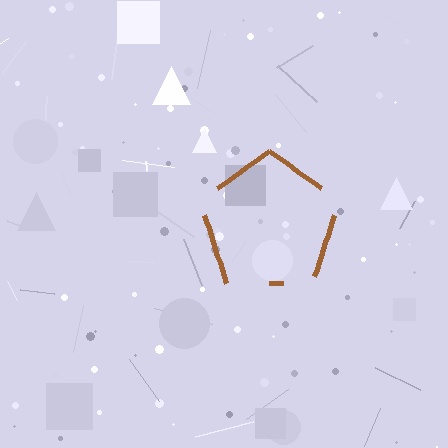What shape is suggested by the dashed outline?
The dashed outline suggests a pentagon.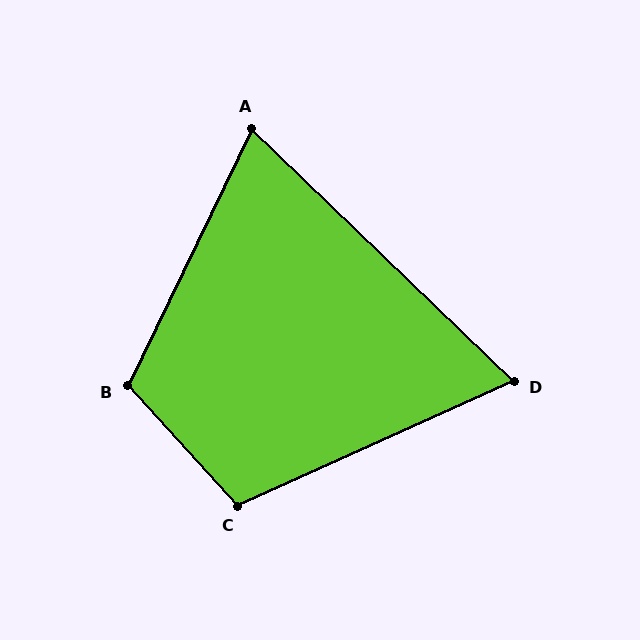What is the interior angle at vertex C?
Approximately 108 degrees (obtuse).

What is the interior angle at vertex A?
Approximately 72 degrees (acute).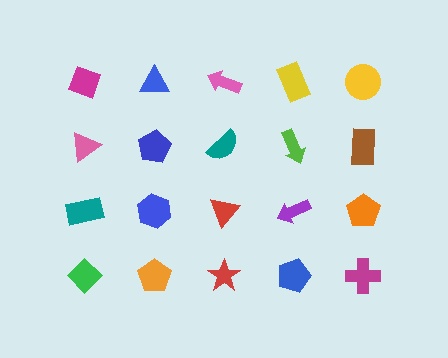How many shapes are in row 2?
5 shapes.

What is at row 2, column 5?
A brown rectangle.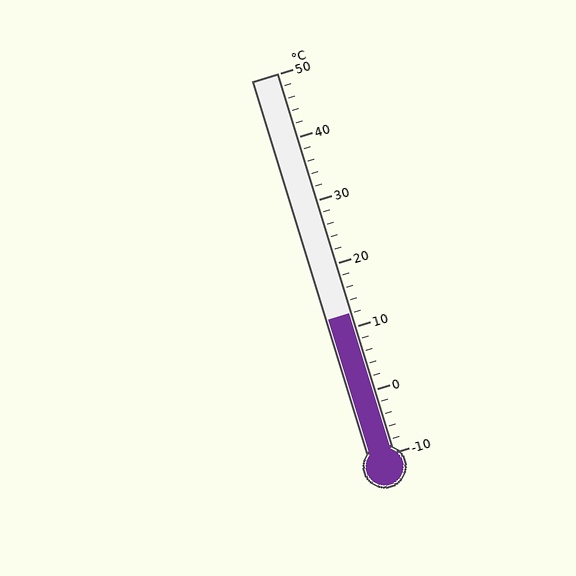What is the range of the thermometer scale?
The thermometer scale ranges from -10°C to 50°C.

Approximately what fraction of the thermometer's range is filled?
The thermometer is filled to approximately 35% of its range.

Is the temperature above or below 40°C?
The temperature is below 40°C.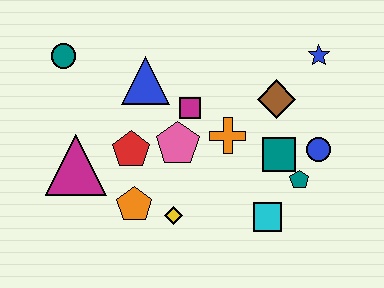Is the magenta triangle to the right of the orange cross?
No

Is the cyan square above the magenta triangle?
No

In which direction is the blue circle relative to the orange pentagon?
The blue circle is to the right of the orange pentagon.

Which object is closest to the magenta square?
The pink pentagon is closest to the magenta square.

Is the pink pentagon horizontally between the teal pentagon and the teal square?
No